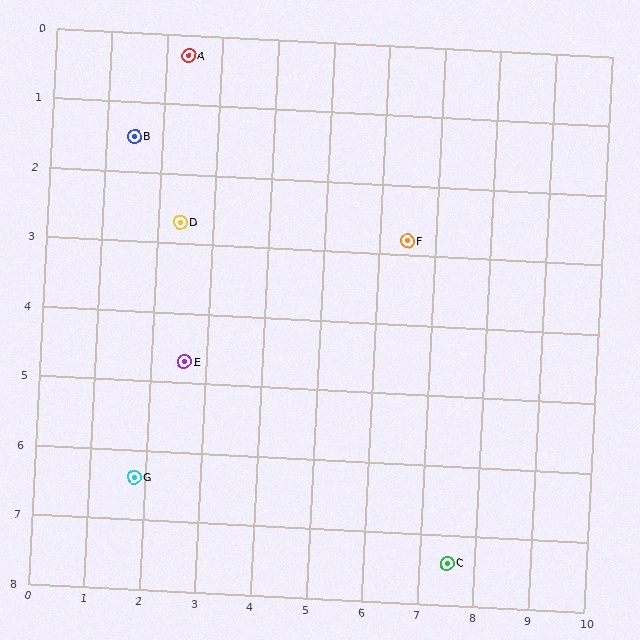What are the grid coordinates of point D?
Point D is at approximately (2.4, 2.7).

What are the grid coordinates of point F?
Point F is at approximately (6.5, 2.8).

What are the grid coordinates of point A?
Point A is at approximately (2.4, 0.3).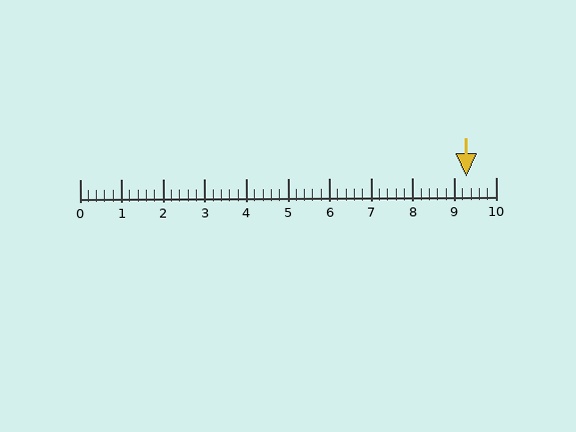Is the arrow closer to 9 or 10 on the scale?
The arrow is closer to 9.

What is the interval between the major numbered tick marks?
The major tick marks are spaced 1 units apart.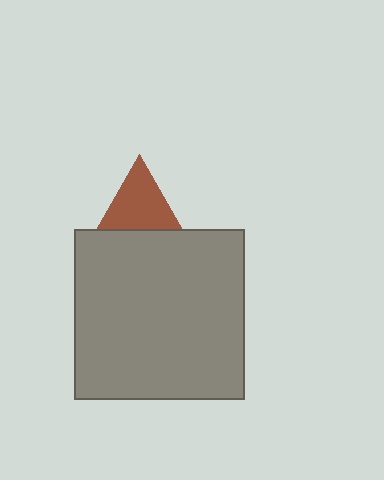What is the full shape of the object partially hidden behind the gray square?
The partially hidden object is a brown triangle.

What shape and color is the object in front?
The object in front is a gray square.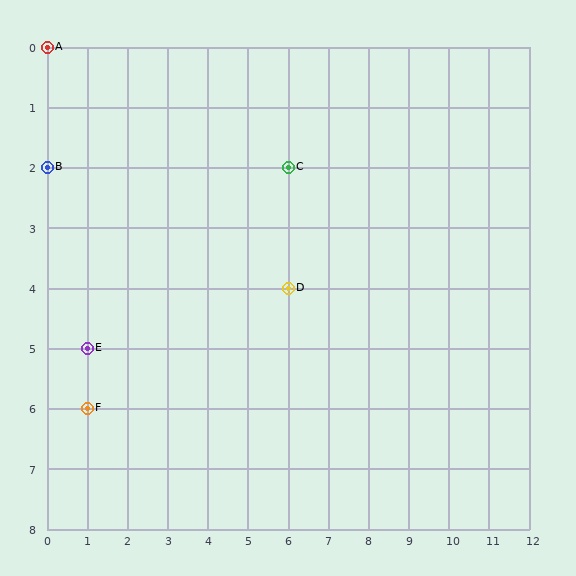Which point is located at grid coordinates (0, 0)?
Point A is at (0, 0).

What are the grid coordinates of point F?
Point F is at grid coordinates (1, 6).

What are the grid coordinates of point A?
Point A is at grid coordinates (0, 0).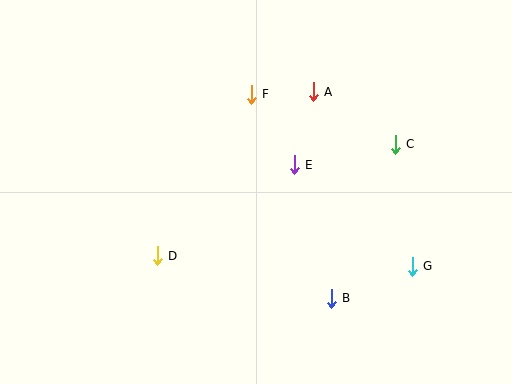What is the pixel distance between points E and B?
The distance between E and B is 139 pixels.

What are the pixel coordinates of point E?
Point E is at (294, 165).